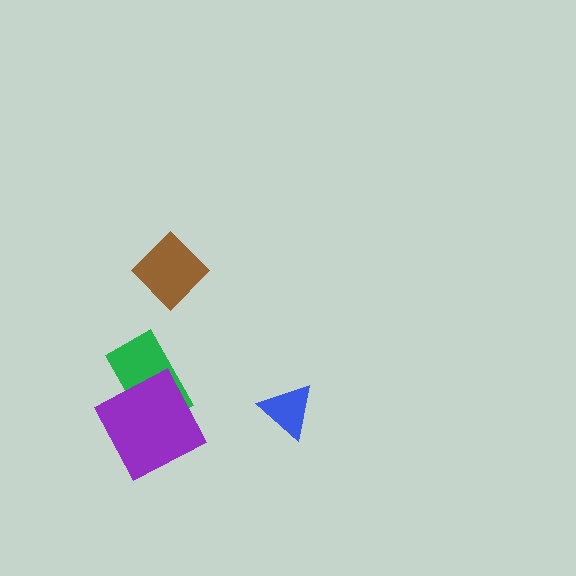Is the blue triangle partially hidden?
No, no other shape covers it.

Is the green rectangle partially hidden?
Yes, it is partially covered by another shape.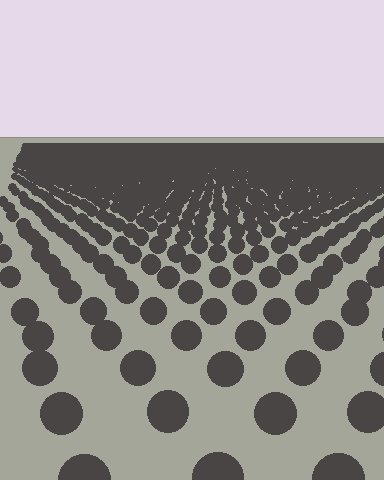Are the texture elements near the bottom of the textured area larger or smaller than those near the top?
Larger. Near the bottom, elements are closer to the viewer and appear at a bigger on-screen size.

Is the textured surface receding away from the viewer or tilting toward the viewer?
The surface is receding away from the viewer. Texture elements get smaller and denser toward the top.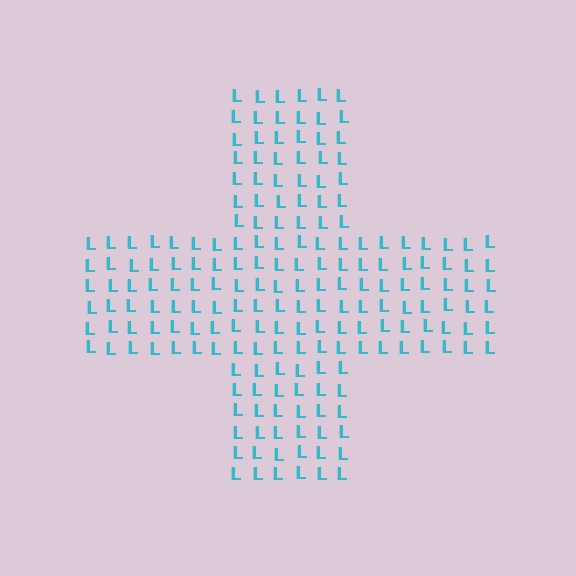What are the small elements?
The small elements are letter L's.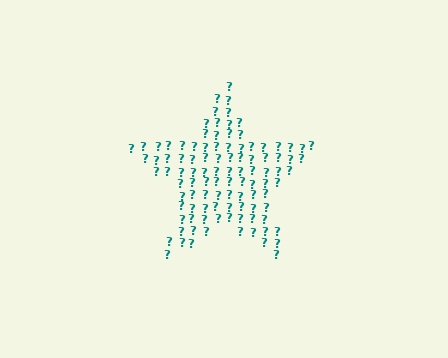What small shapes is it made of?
It is made of small question marks.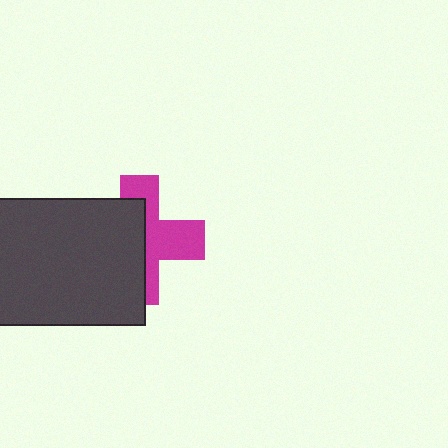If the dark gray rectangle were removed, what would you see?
You would see the complete magenta cross.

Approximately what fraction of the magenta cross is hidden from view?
Roughly 52% of the magenta cross is hidden behind the dark gray rectangle.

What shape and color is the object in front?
The object in front is a dark gray rectangle.